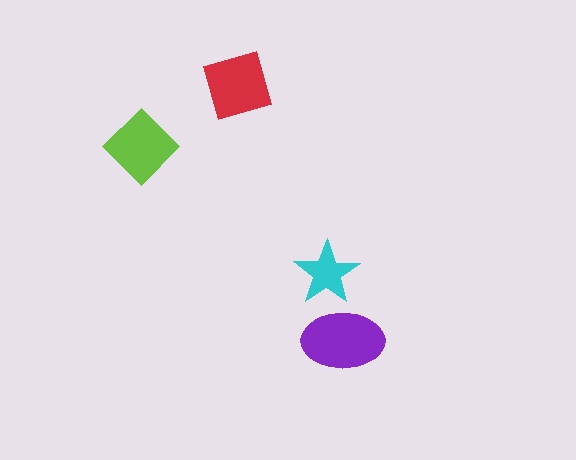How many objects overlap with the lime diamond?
0 objects overlap with the lime diamond.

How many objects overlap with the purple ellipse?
1 object overlaps with the purple ellipse.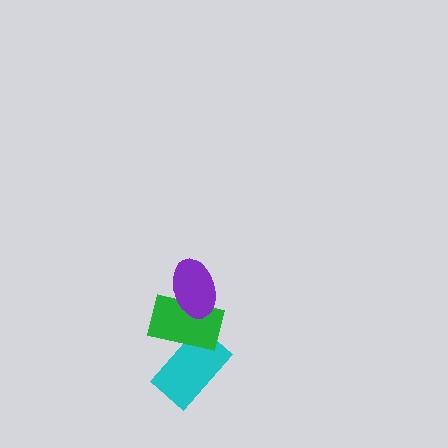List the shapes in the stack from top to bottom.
From top to bottom: the purple ellipse, the green rectangle, the cyan rectangle.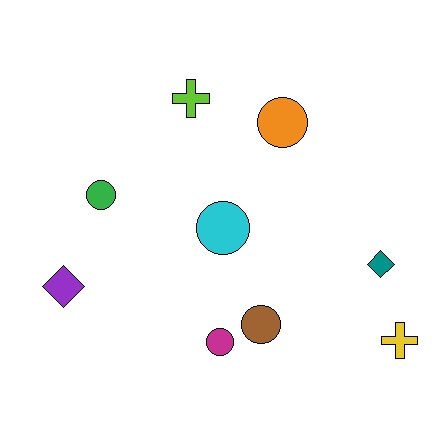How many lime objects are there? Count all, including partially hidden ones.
There is 1 lime object.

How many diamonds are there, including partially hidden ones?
There are 2 diamonds.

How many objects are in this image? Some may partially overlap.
There are 9 objects.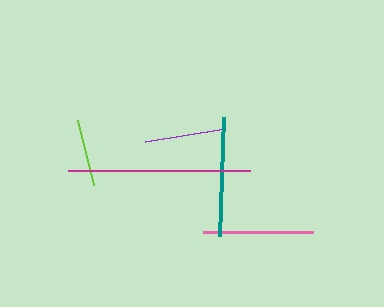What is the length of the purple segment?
The purple segment is approximately 81 pixels long.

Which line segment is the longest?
The magenta line is the longest at approximately 181 pixels.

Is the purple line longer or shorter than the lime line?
The purple line is longer than the lime line.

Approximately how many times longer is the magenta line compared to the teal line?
The magenta line is approximately 1.5 times the length of the teal line.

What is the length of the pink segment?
The pink segment is approximately 109 pixels long.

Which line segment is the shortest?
The lime line is the shortest at approximately 68 pixels.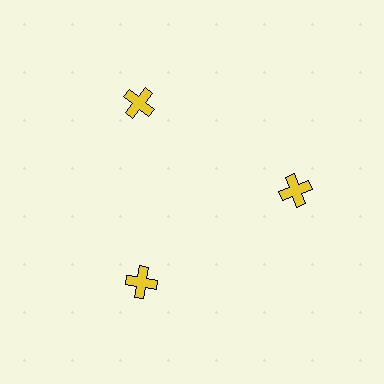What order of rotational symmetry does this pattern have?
This pattern has 3-fold rotational symmetry.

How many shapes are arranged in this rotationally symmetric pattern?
There are 3 shapes, arranged in 3 groups of 1.